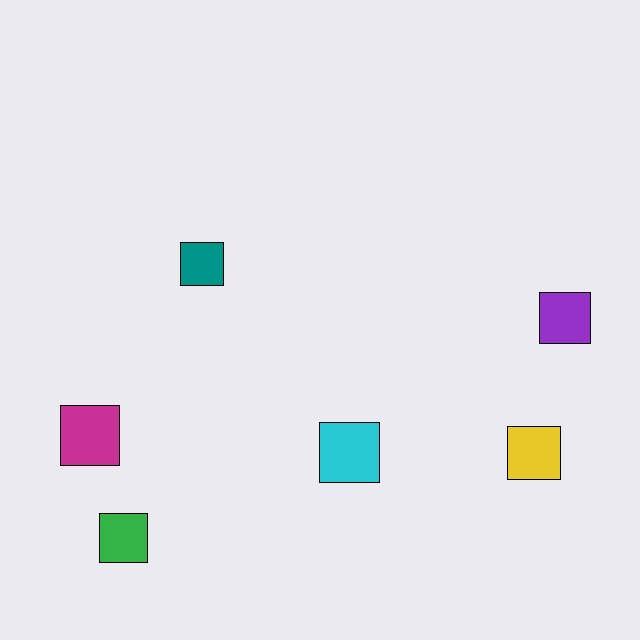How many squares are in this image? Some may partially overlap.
There are 6 squares.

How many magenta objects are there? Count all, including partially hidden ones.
There is 1 magenta object.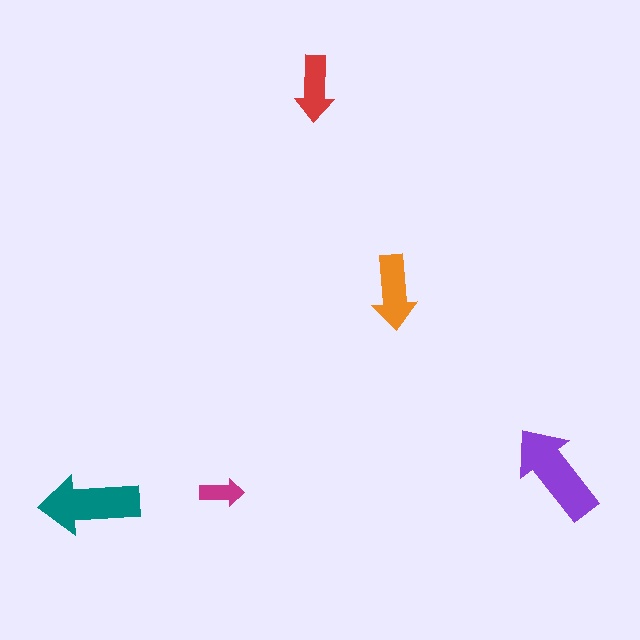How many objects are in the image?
There are 5 objects in the image.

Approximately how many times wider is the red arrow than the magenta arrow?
About 1.5 times wider.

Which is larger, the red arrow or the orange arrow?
The orange one.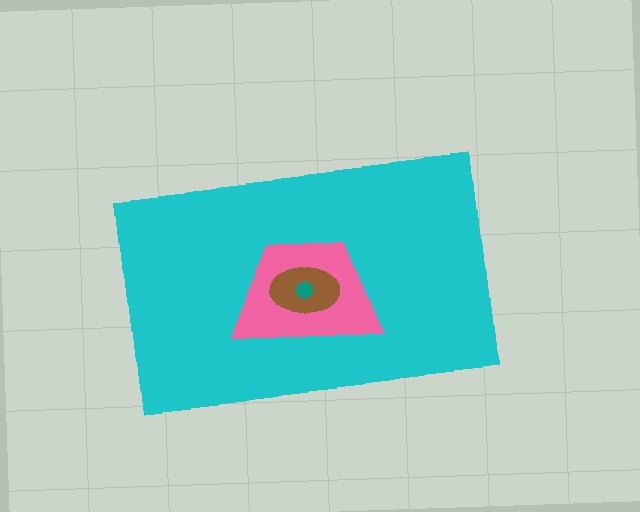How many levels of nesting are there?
4.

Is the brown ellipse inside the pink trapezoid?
Yes.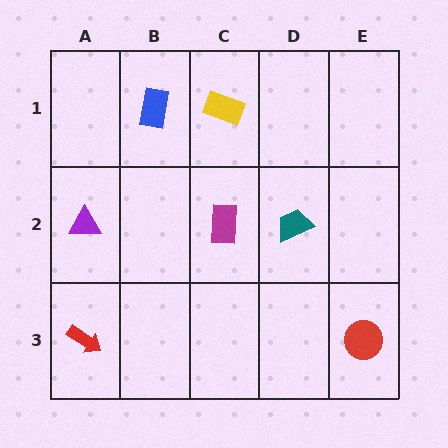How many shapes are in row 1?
2 shapes.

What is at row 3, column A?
A red arrow.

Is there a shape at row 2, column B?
No, that cell is empty.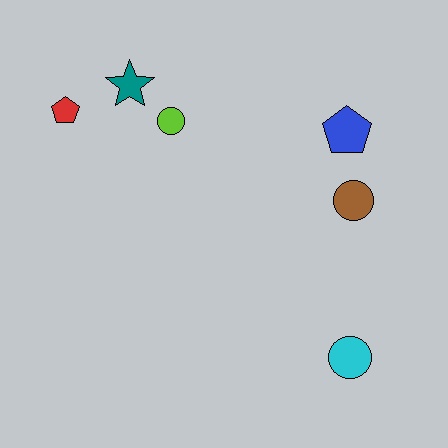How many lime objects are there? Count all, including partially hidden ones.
There is 1 lime object.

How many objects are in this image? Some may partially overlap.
There are 6 objects.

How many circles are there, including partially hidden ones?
There are 3 circles.